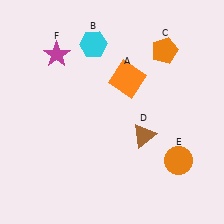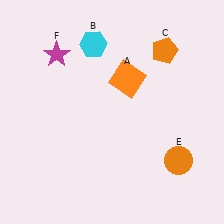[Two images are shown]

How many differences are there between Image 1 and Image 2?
There is 1 difference between the two images.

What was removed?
The brown triangle (D) was removed in Image 2.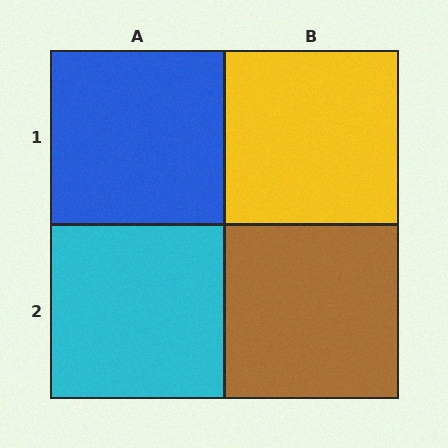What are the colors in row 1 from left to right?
Blue, yellow.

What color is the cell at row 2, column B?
Brown.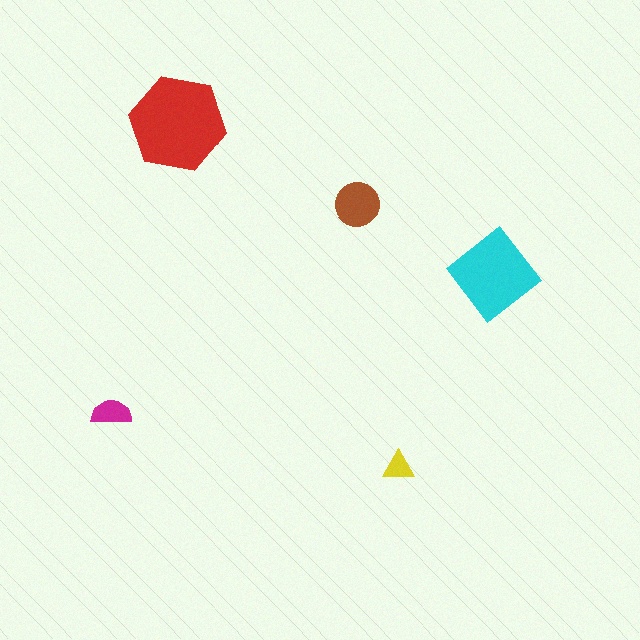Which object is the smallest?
The yellow triangle.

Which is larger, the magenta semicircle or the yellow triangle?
The magenta semicircle.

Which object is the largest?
The red hexagon.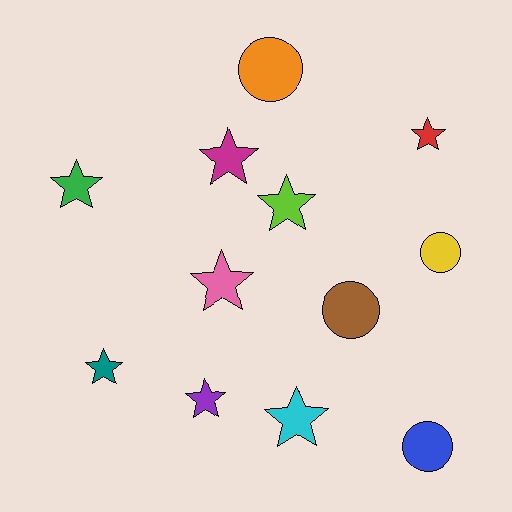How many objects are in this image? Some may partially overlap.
There are 12 objects.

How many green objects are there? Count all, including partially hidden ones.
There is 1 green object.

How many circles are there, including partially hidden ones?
There are 4 circles.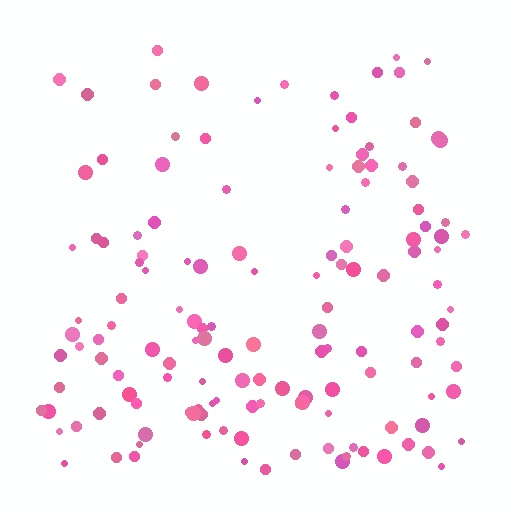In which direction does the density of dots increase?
From top to bottom, with the bottom side densest.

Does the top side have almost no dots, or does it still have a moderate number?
Still a moderate number, just noticeably fewer than the bottom.